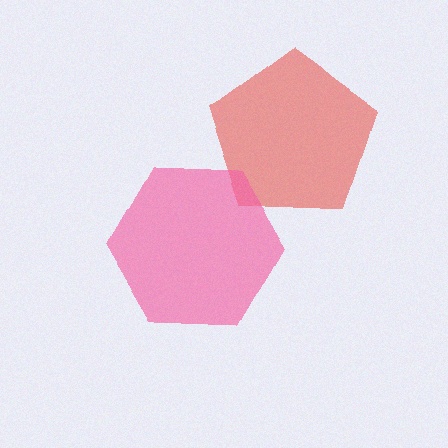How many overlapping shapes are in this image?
There are 2 overlapping shapes in the image.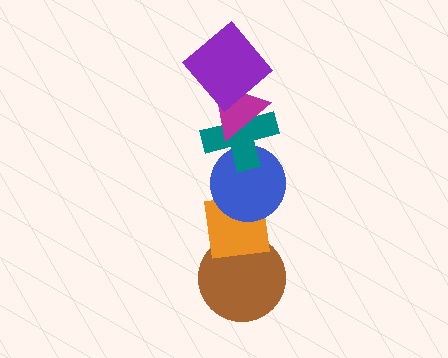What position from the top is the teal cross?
The teal cross is 3rd from the top.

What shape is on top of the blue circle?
The teal cross is on top of the blue circle.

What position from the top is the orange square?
The orange square is 5th from the top.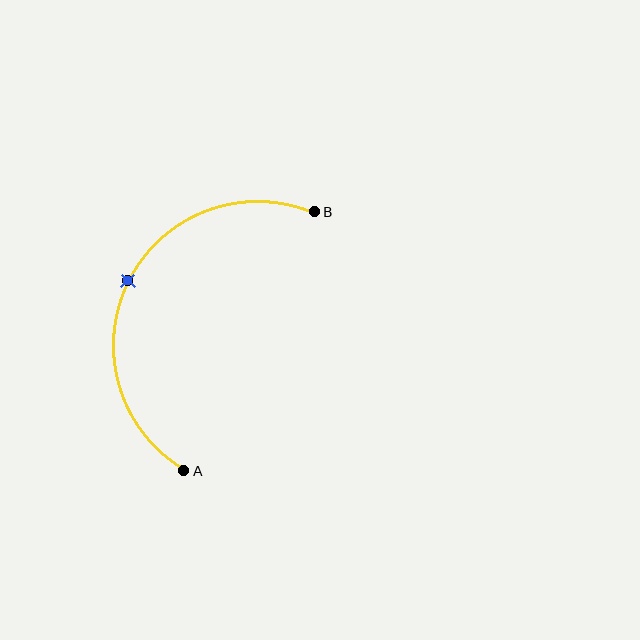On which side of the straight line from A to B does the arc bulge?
The arc bulges to the left of the straight line connecting A and B.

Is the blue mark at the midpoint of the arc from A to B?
Yes. The blue mark lies on the arc at equal arc-length from both A and B — it is the arc midpoint.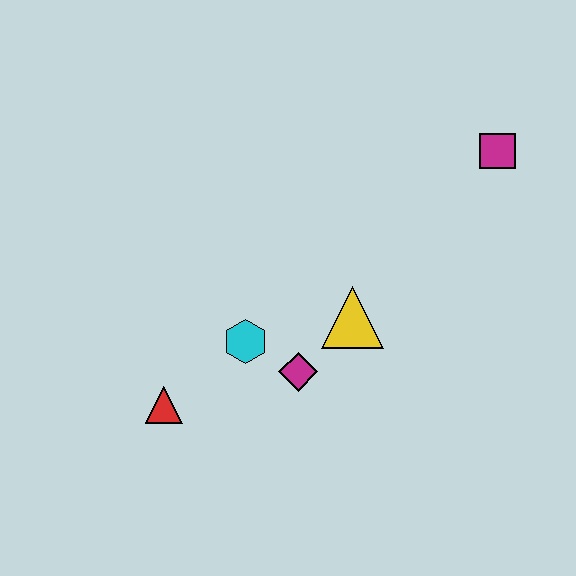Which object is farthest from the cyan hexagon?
The magenta square is farthest from the cyan hexagon.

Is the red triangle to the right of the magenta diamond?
No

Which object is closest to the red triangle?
The cyan hexagon is closest to the red triangle.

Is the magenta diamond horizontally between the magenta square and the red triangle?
Yes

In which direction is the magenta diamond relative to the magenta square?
The magenta diamond is below the magenta square.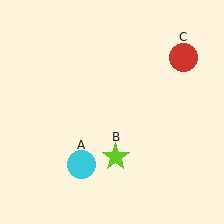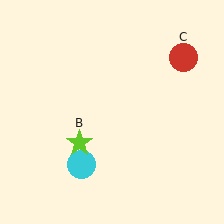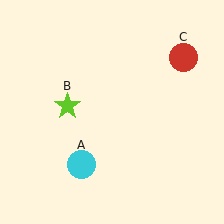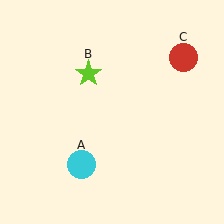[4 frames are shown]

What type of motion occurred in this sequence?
The lime star (object B) rotated clockwise around the center of the scene.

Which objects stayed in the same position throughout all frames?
Cyan circle (object A) and red circle (object C) remained stationary.